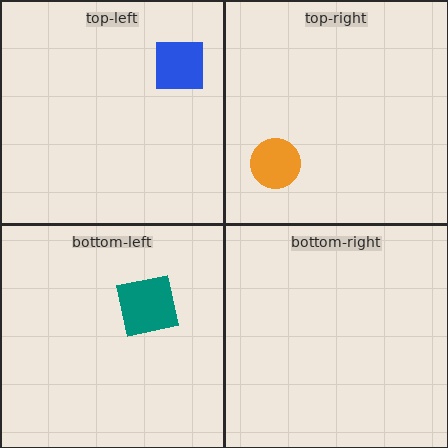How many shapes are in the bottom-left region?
1.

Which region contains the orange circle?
The top-right region.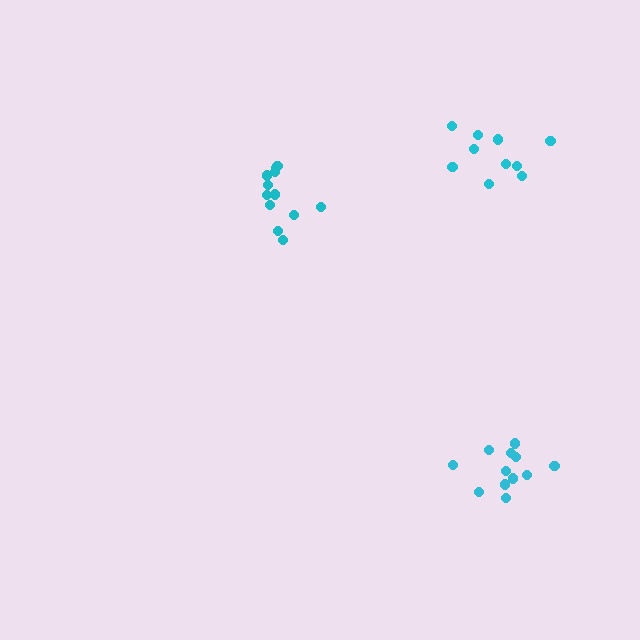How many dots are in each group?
Group 1: 12 dots, Group 2: 10 dots, Group 3: 12 dots (34 total).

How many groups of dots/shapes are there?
There are 3 groups.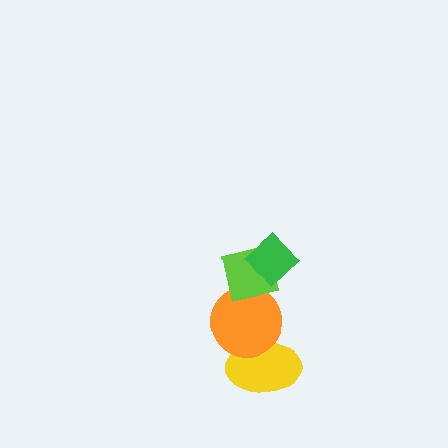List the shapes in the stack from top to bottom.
From top to bottom: the green diamond, the lime square, the orange circle, the yellow ellipse.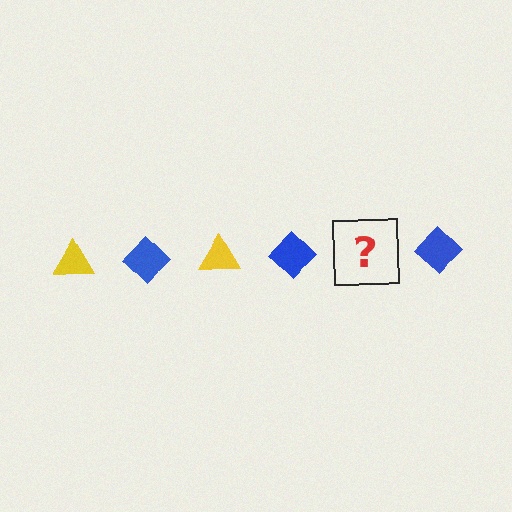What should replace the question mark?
The question mark should be replaced with a yellow triangle.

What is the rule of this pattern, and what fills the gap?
The rule is that the pattern alternates between yellow triangle and blue diamond. The gap should be filled with a yellow triangle.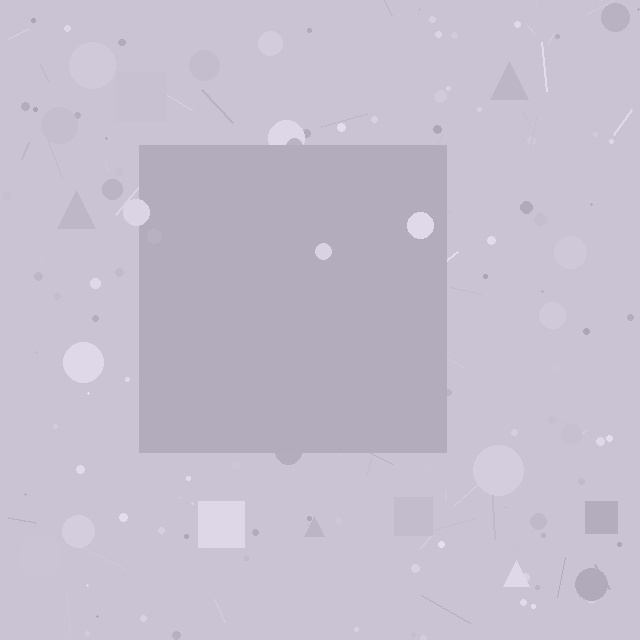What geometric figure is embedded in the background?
A square is embedded in the background.